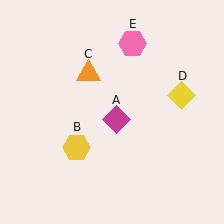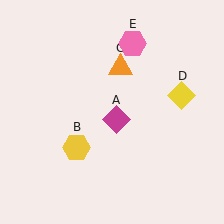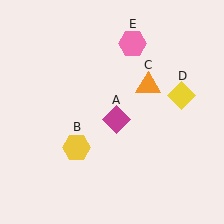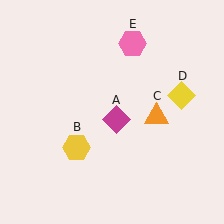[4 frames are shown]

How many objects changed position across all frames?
1 object changed position: orange triangle (object C).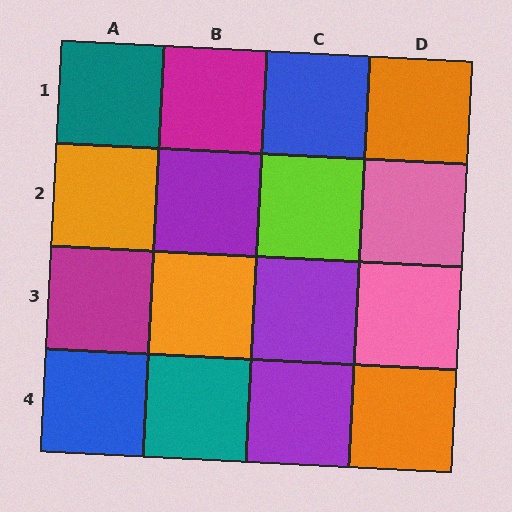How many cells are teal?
2 cells are teal.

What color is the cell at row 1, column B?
Magenta.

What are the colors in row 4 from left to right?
Blue, teal, purple, orange.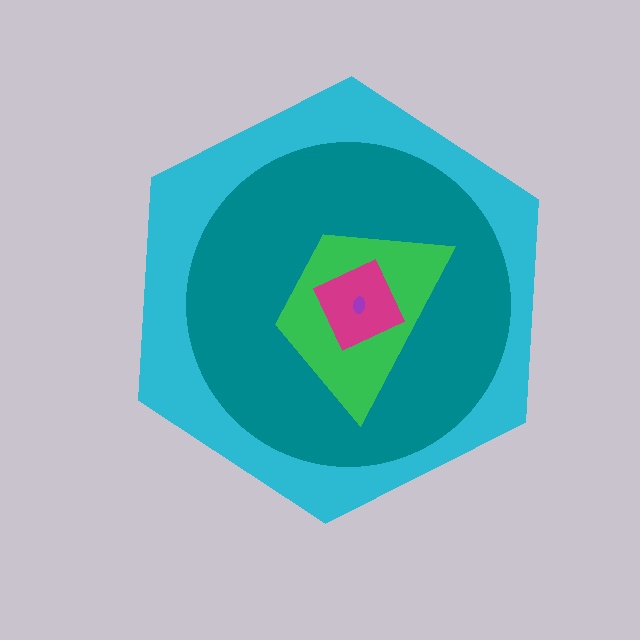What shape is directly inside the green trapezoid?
The magenta square.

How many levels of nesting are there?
5.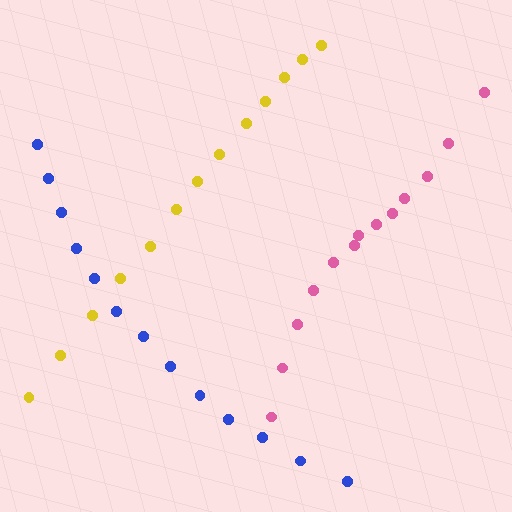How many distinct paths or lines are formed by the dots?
There are 3 distinct paths.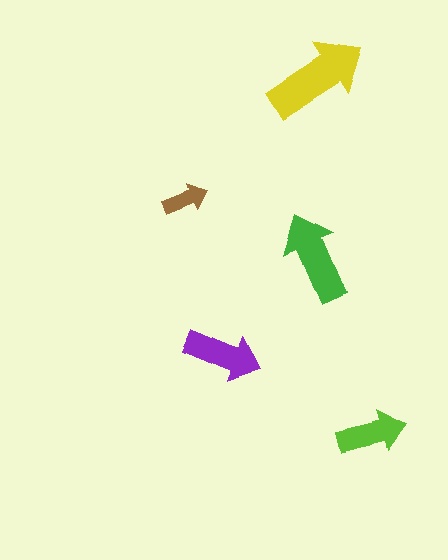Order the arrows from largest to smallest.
the yellow one, the green one, the purple one, the lime one, the brown one.